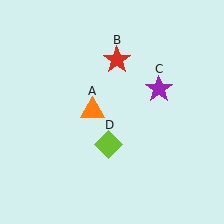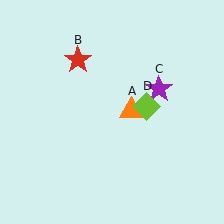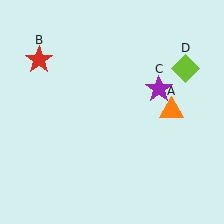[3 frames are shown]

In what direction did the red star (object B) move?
The red star (object B) moved left.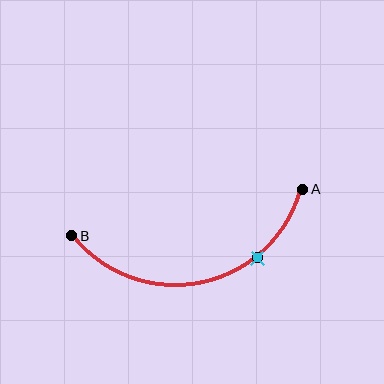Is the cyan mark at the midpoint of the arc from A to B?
No. The cyan mark lies on the arc but is closer to endpoint A. The arc midpoint would be at the point on the curve equidistant along the arc from both A and B.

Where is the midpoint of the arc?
The arc midpoint is the point on the curve farthest from the straight line joining A and B. It sits below that line.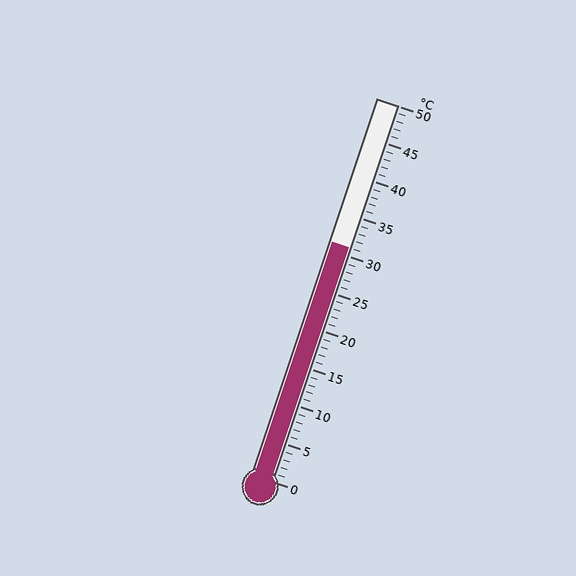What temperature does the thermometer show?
The thermometer shows approximately 31°C.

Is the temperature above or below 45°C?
The temperature is below 45°C.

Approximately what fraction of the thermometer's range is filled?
The thermometer is filled to approximately 60% of its range.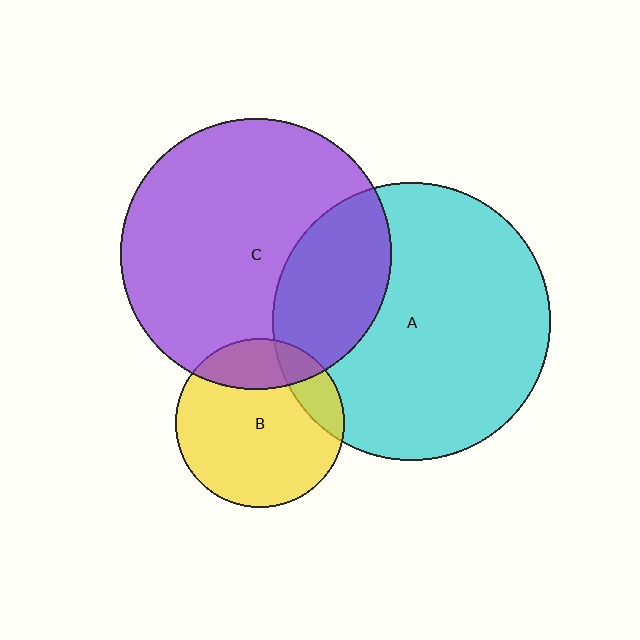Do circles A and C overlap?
Yes.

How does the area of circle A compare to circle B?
Approximately 2.7 times.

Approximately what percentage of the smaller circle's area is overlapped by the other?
Approximately 25%.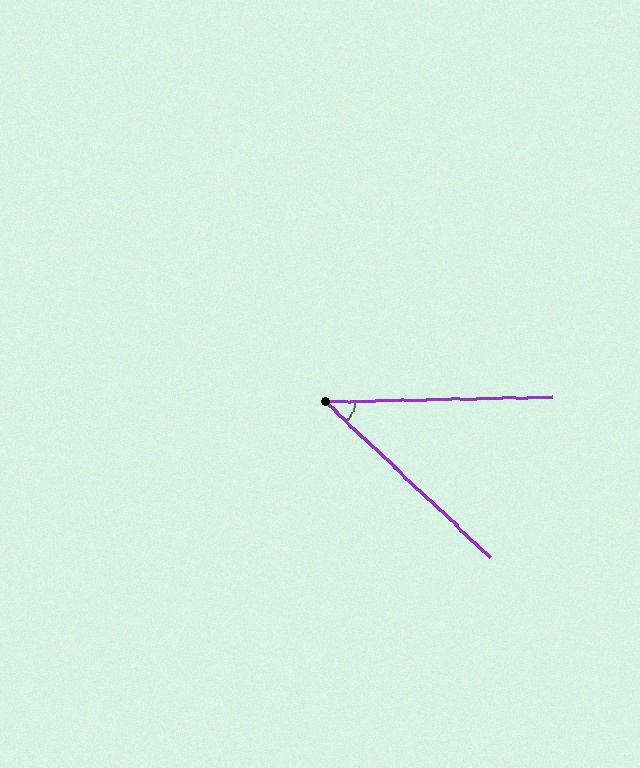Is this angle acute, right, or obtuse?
It is acute.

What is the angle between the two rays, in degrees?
Approximately 45 degrees.